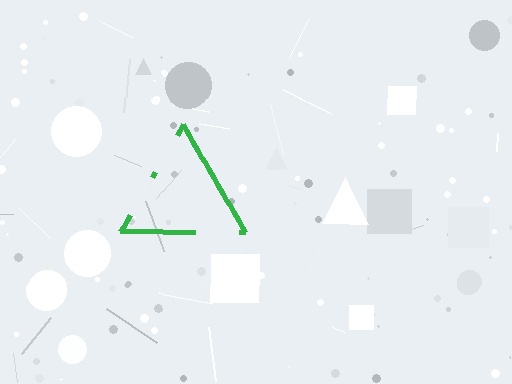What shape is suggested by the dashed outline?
The dashed outline suggests a triangle.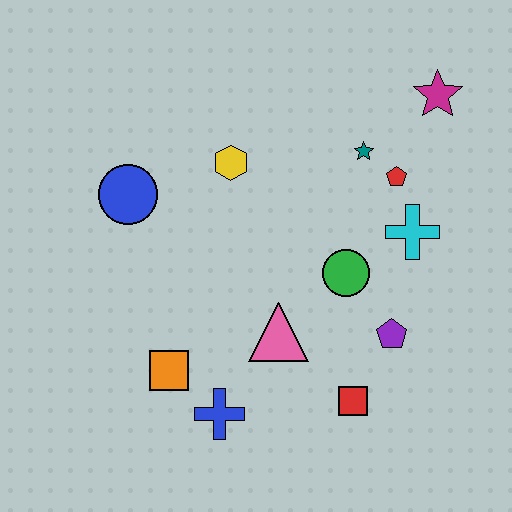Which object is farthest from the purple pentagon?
The blue circle is farthest from the purple pentagon.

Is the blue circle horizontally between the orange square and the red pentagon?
No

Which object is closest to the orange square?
The blue cross is closest to the orange square.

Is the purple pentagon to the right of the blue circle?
Yes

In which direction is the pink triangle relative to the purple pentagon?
The pink triangle is to the left of the purple pentagon.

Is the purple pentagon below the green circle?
Yes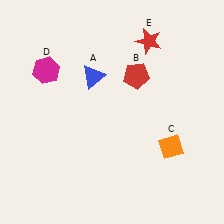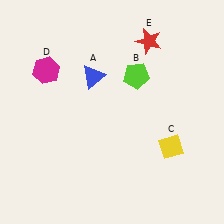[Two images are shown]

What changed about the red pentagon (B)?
In Image 1, B is red. In Image 2, it changed to lime.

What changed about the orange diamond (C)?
In Image 1, C is orange. In Image 2, it changed to yellow.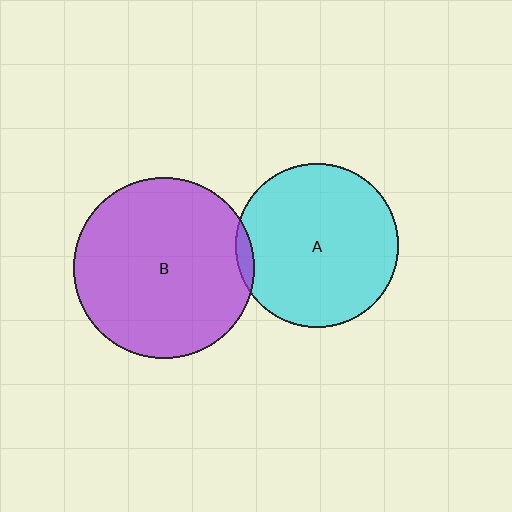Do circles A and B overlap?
Yes.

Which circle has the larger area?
Circle B (purple).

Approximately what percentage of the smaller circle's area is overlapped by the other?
Approximately 5%.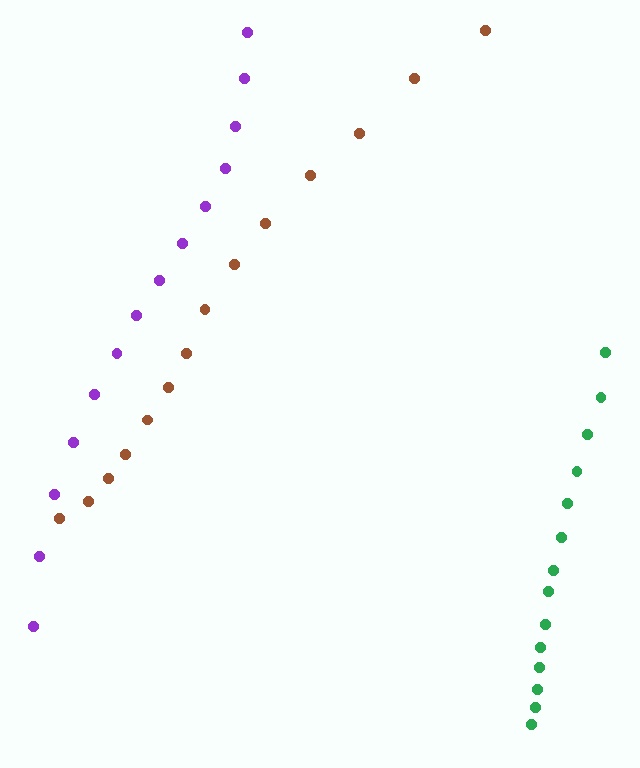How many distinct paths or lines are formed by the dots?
There are 3 distinct paths.